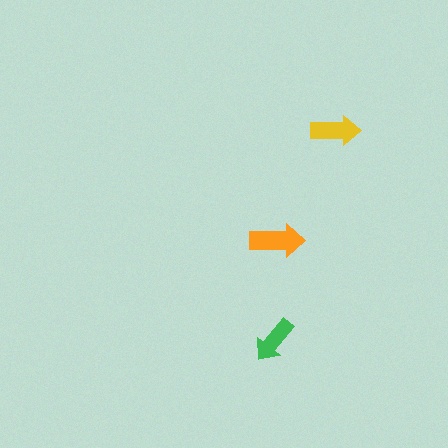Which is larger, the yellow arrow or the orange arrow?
The orange one.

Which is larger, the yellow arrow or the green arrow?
The yellow one.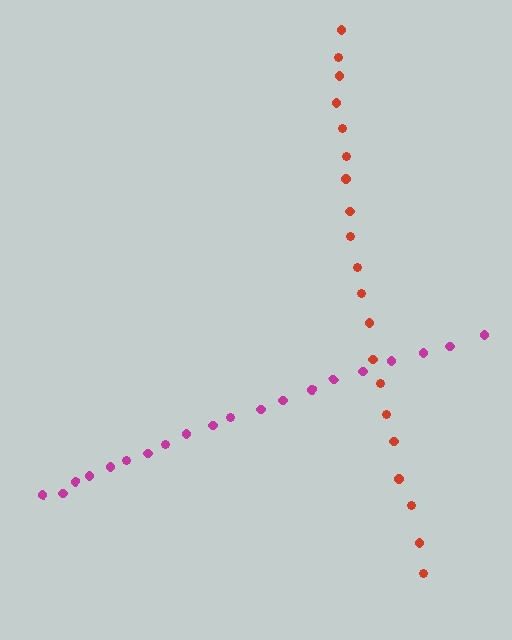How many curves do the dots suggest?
There are 2 distinct paths.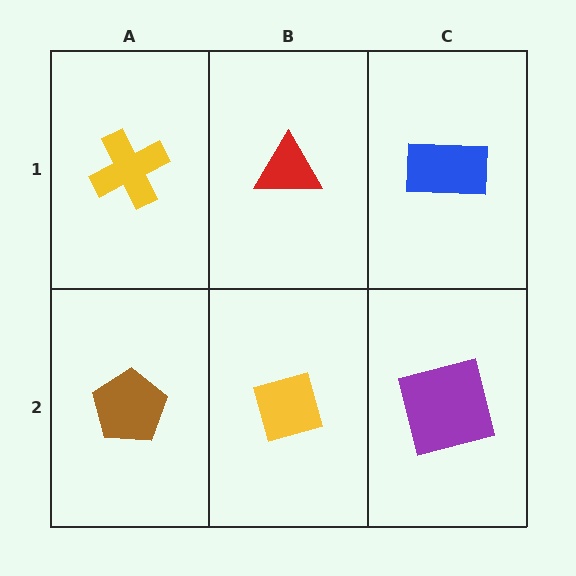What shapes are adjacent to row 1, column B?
A yellow diamond (row 2, column B), a yellow cross (row 1, column A), a blue rectangle (row 1, column C).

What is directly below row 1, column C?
A purple square.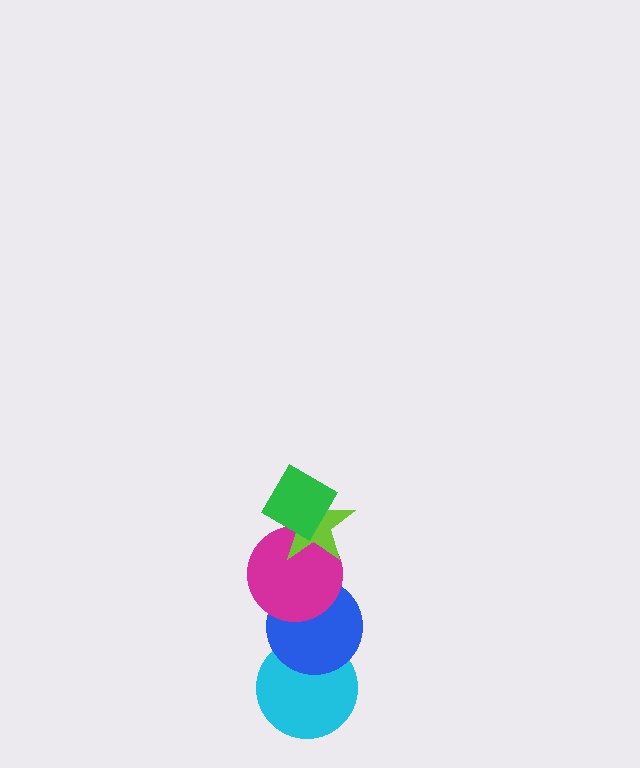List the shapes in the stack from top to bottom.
From top to bottom: the green diamond, the lime star, the magenta circle, the blue circle, the cyan circle.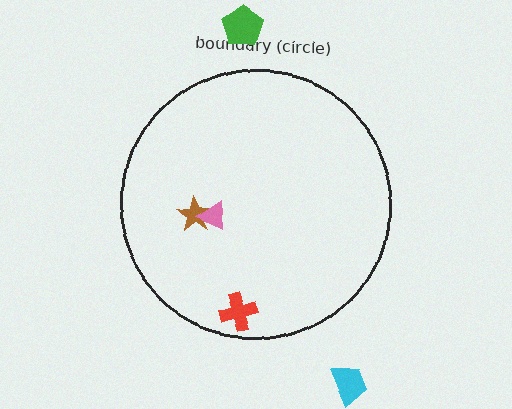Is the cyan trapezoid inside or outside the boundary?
Outside.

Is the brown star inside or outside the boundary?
Inside.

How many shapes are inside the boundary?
3 inside, 2 outside.